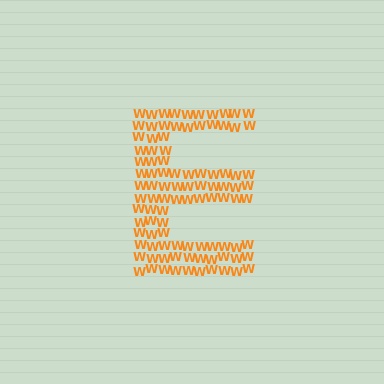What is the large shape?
The large shape is the letter E.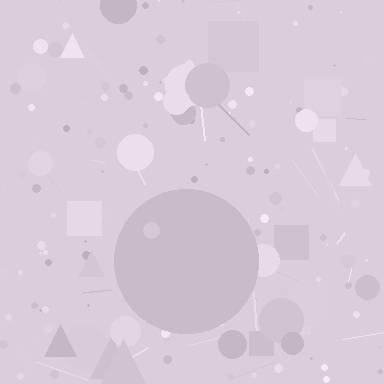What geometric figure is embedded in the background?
A circle is embedded in the background.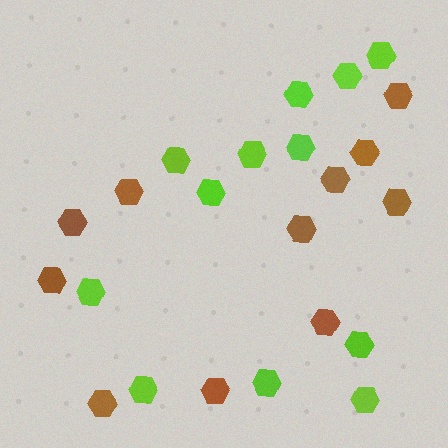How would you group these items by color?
There are 2 groups: one group of lime hexagons (12) and one group of brown hexagons (11).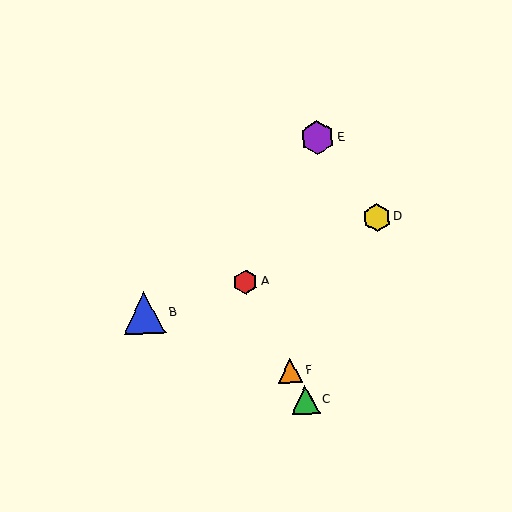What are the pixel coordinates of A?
Object A is at (246, 282).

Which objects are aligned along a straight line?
Objects A, C, F are aligned along a straight line.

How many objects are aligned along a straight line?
3 objects (A, C, F) are aligned along a straight line.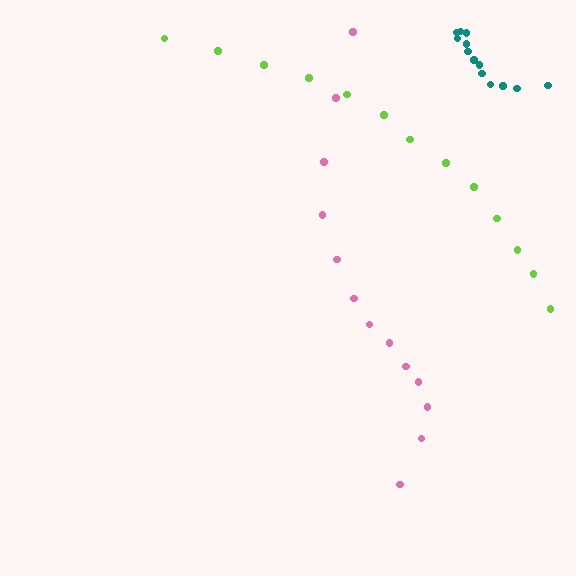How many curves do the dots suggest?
There are 3 distinct paths.